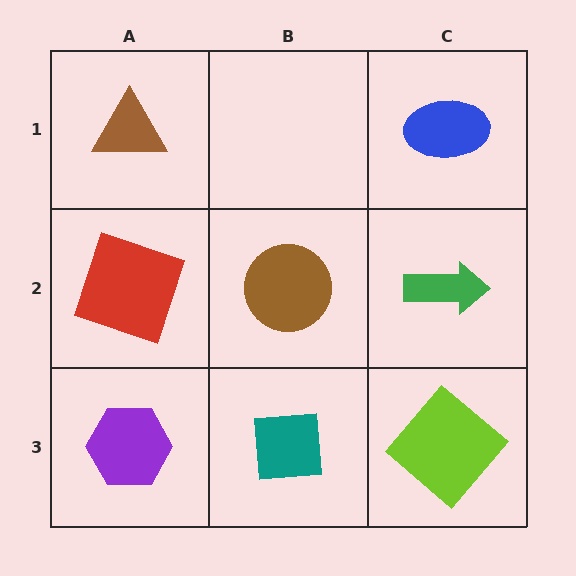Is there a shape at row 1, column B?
No, that cell is empty.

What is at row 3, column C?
A lime diamond.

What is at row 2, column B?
A brown circle.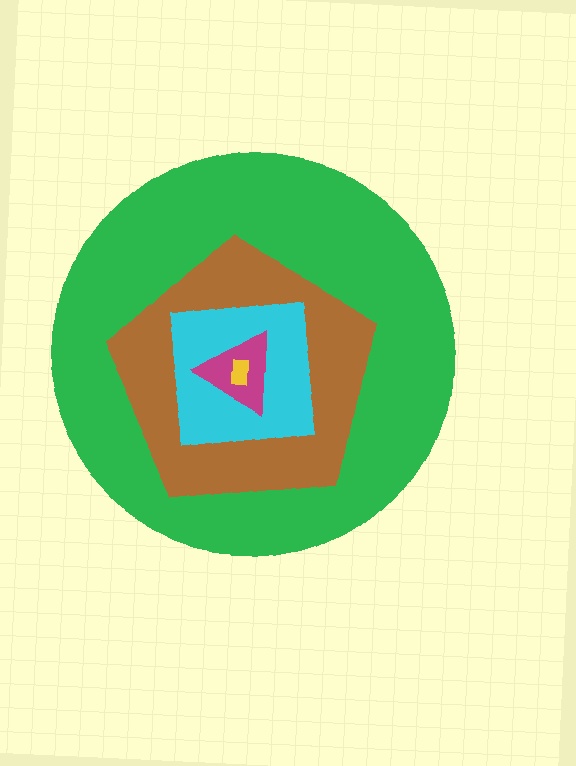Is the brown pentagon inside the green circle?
Yes.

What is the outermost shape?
The green circle.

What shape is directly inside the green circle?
The brown pentagon.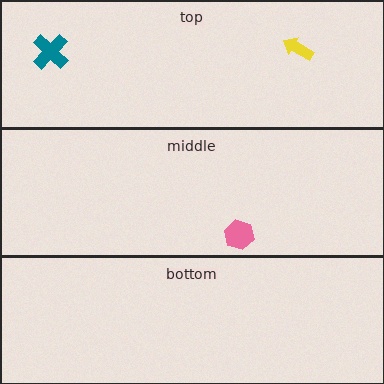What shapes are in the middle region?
The pink hexagon.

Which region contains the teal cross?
The top region.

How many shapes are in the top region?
2.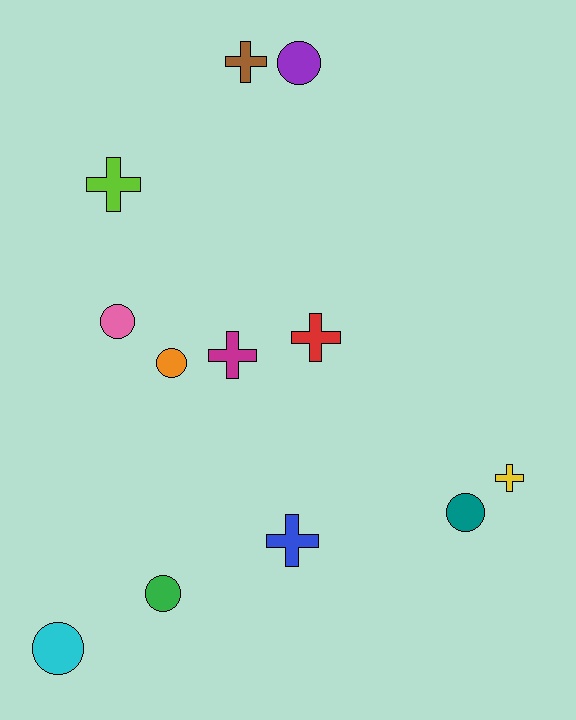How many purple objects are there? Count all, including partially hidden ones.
There is 1 purple object.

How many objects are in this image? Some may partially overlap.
There are 12 objects.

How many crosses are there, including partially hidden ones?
There are 6 crosses.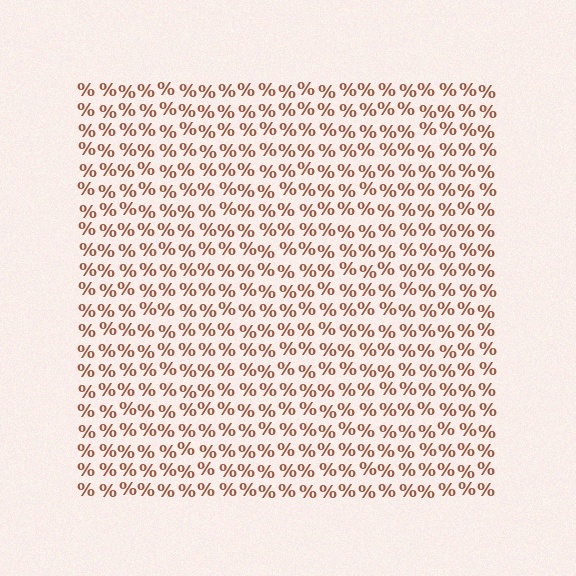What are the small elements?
The small elements are percent signs.